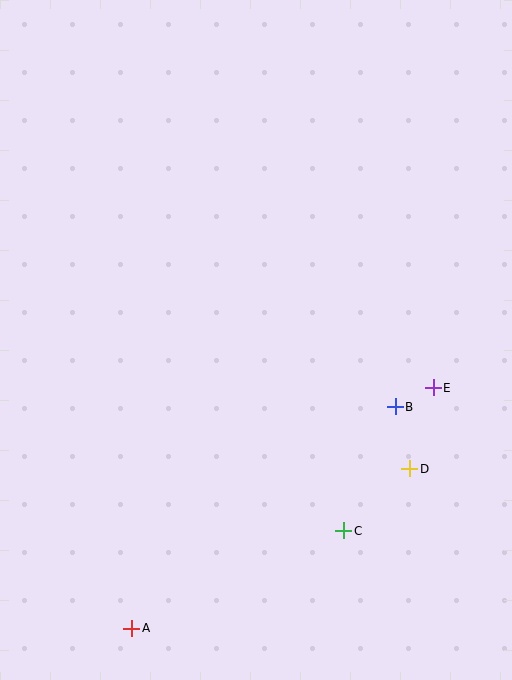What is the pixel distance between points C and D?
The distance between C and D is 90 pixels.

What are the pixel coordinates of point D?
Point D is at (410, 469).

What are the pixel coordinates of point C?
Point C is at (344, 531).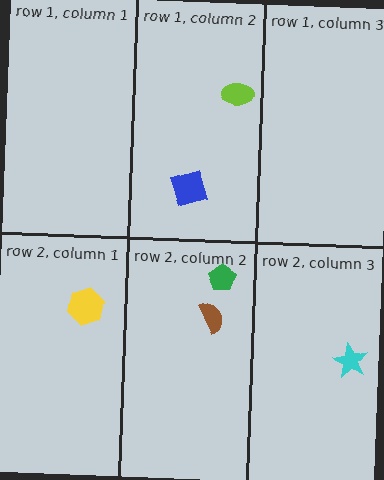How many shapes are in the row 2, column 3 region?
1.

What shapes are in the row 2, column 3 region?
The cyan star.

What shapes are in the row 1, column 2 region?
The lime ellipse, the blue diamond.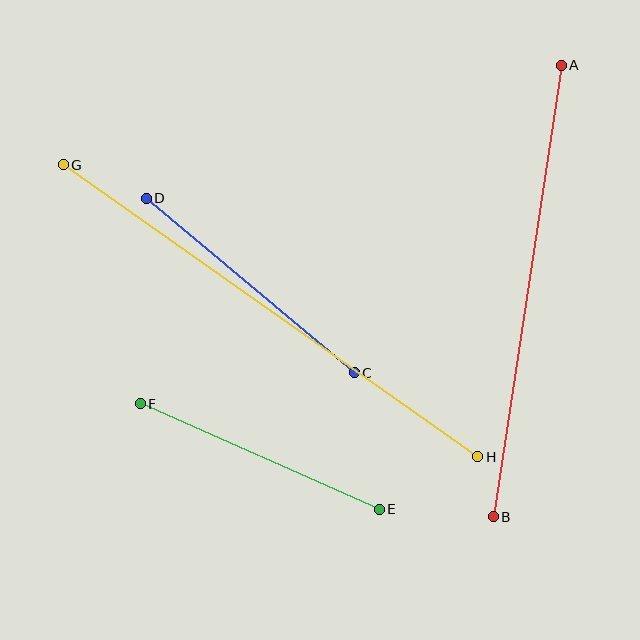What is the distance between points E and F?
The distance is approximately 261 pixels.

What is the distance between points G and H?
The distance is approximately 507 pixels.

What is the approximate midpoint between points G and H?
The midpoint is at approximately (271, 311) pixels.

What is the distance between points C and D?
The distance is approximately 271 pixels.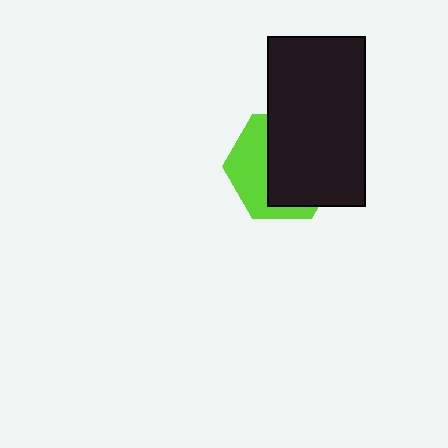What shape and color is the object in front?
The object in front is a black rectangle.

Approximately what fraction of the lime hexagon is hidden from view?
Roughly 60% of the lime hexagon is hidden behind the black rectangle.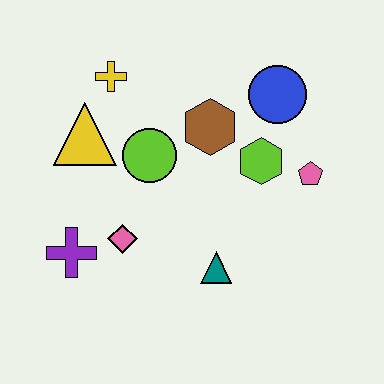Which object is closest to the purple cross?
The pink diamond is closest to the purple cross.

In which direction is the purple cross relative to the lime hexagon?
The purple cross is to the left of the lime hexagon.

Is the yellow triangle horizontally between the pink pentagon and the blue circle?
No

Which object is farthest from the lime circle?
The pink pentagon is farthest from the lime circle.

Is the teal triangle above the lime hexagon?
No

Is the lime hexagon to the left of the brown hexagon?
No